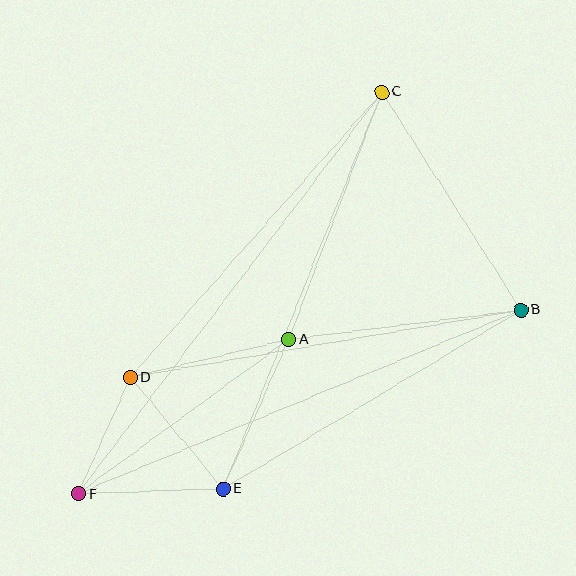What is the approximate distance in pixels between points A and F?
The distance between A and F is approximately 261 pixels.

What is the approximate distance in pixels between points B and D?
The distance between B and D is approximately 396 pixels.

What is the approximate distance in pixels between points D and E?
The distance between D and E is approximately 144 pixels.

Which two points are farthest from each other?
Points C and F are farthest from each other.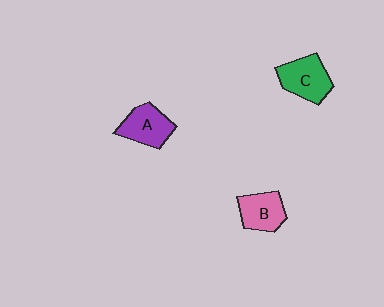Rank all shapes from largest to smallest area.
From largest to smallest: C (green), A (purple), B (pink).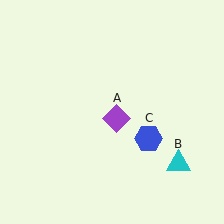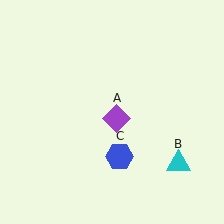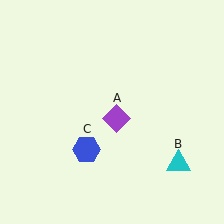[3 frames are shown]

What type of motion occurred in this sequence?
The blue hexagon (object C) rotated clockwise around the center of the scene.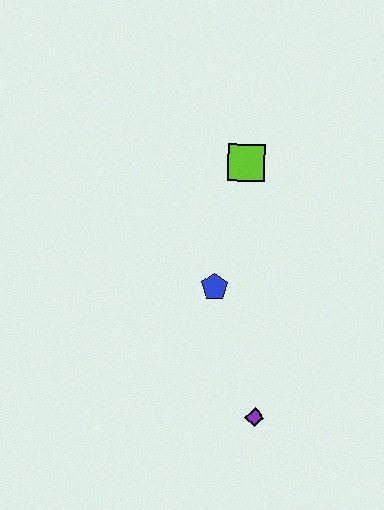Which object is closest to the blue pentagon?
The lime square is closest to the blue pentagon.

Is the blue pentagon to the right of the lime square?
No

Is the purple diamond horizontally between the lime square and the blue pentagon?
No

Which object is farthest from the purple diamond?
The lime square is farthest from the purple diamond.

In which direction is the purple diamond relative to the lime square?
The purple diamond is below the lime square.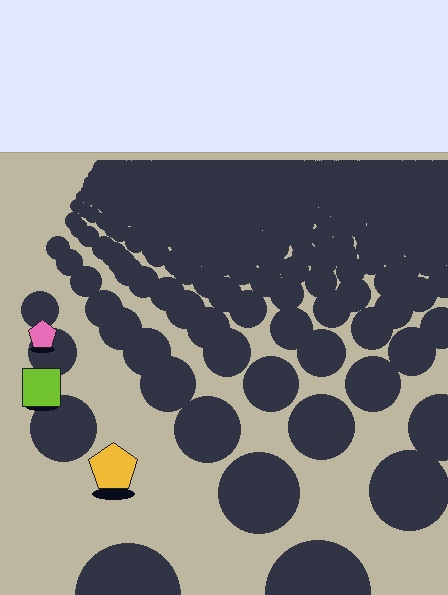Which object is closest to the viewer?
The yellow pentagon is closest. The texture marks near it are larger and more spread out.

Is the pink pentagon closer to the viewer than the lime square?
No. The lime square is closer — you can tell from the texture gradient: the ground texture is coarser near it.